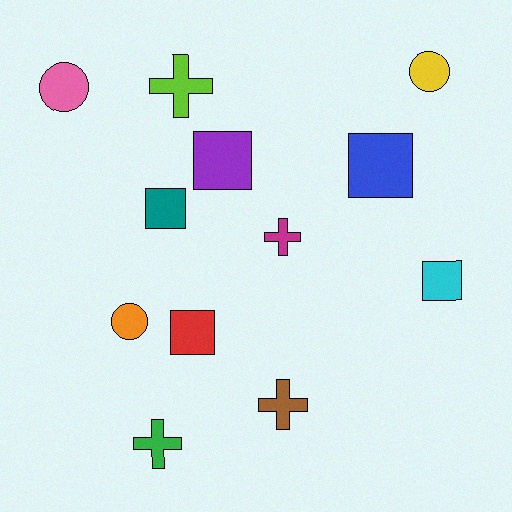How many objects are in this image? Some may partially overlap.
There are 12 objects.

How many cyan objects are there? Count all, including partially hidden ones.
There is 1 cyan object.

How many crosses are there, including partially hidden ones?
There are 4 crosses.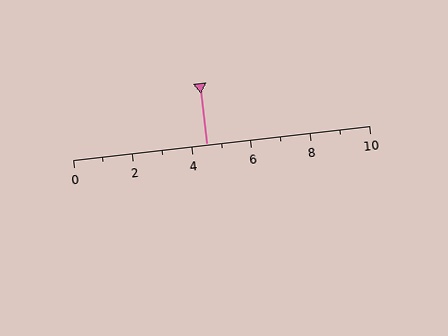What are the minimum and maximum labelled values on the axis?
The axis runs from 0 to 10.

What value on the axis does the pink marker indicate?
The marker indicates approximately 4.5.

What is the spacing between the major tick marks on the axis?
The major ticks are spaced 2 apart.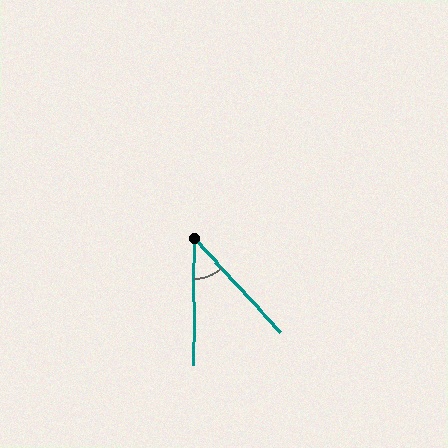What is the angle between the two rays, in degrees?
Approximately 42 degrees.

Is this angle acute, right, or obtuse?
It is acute.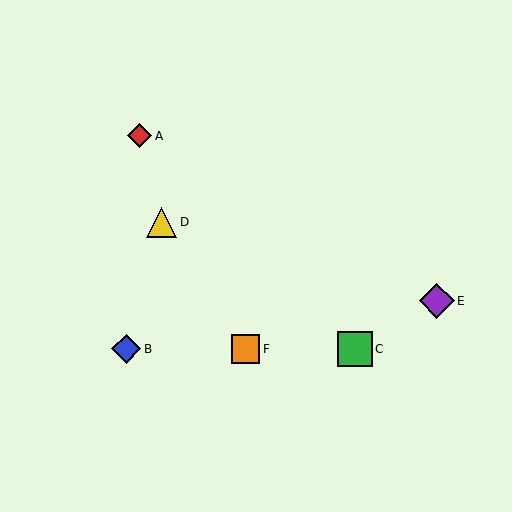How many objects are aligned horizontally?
3 objects (B, C, F) are aligned horizontally.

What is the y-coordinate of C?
Object C is at y≈349.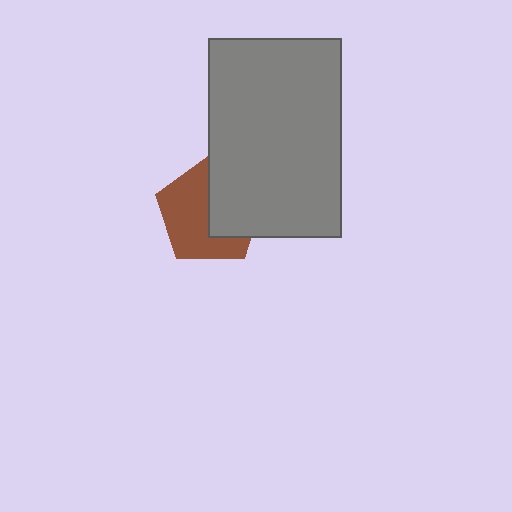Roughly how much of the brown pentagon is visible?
About half of it is visible (roughly 58%).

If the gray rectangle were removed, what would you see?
You would see the complete brown pentagon.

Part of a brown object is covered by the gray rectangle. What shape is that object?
It is a pentagon.